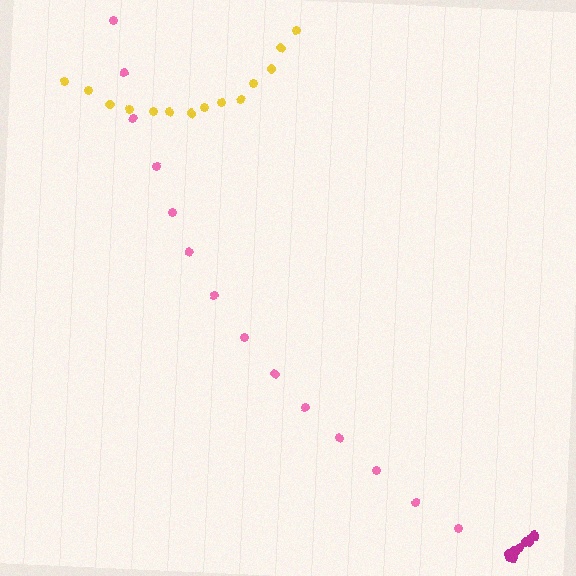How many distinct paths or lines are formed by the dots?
There are 3 distinct paths.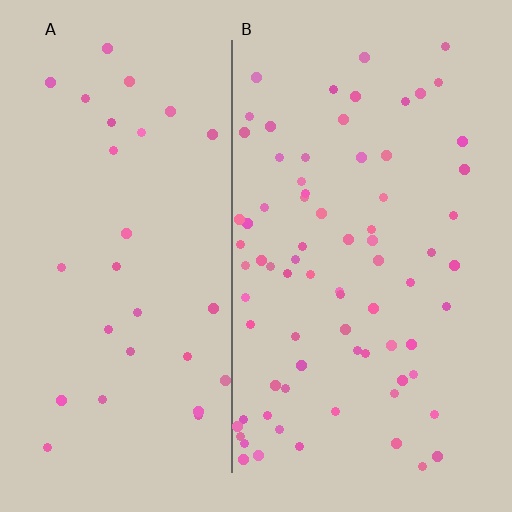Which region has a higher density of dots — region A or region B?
B (the right).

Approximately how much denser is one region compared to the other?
Approximately 2.5× — region B over region A.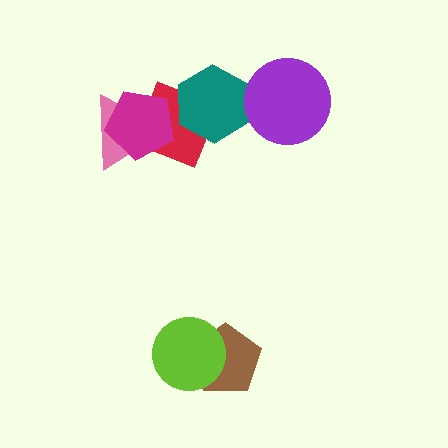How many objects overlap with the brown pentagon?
1 object overlaps with the brown pentagon.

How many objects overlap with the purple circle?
1 object overlaps with the purple circle.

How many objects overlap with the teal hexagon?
2 objects overlap with the teal hexagon.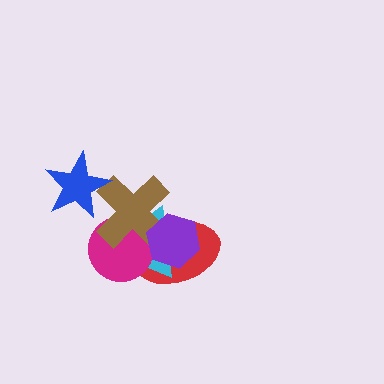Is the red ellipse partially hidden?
Yes, it is partially covered by another shape.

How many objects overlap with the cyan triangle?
4 objects overlap with the cyan triangle.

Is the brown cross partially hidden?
Yes, it is partially covered by another shape.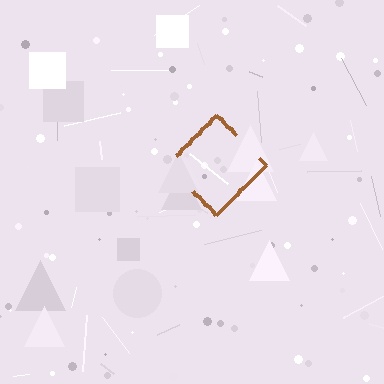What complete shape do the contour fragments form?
The contour fragments form a diamond.